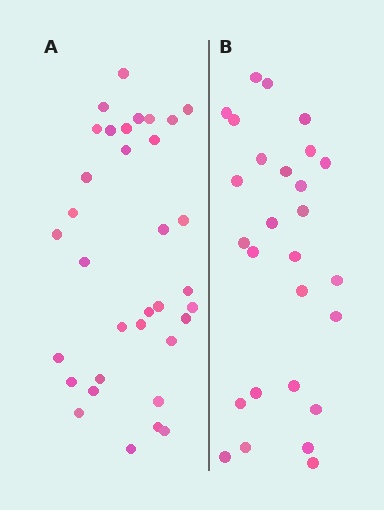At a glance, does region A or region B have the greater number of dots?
Region A (the left region) has more dots.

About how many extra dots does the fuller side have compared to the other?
Region A has roughly 8 or so more dots than region B.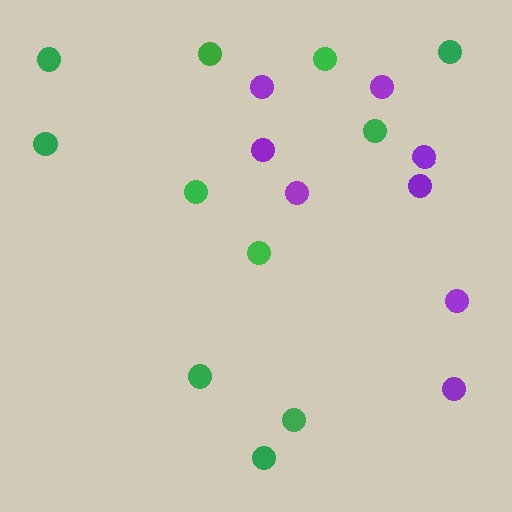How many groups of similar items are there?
There are 2 groups: one group of green circles (11) and one group of purple circles (8).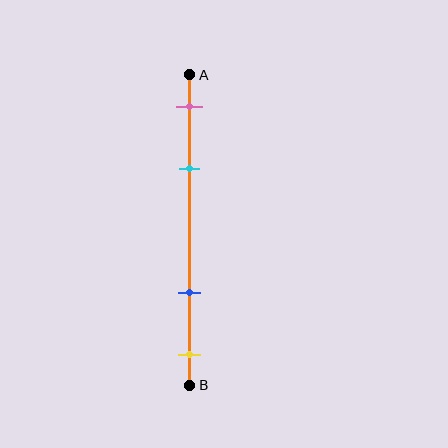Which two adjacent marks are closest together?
The pink and cyan marks are the closest adjacent pair.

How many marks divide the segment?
There are 4 marks dividing the segment.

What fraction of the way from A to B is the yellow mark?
The yellow mark is approximately 90% (0.9) of the way from A to B.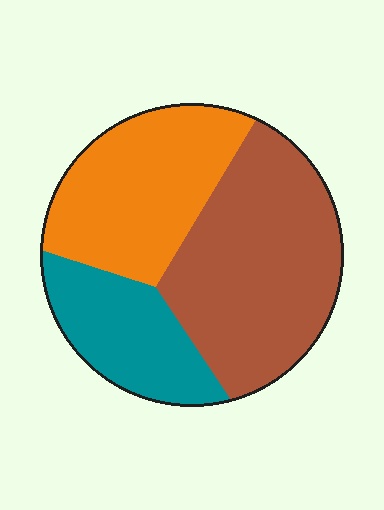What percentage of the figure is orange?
Orange takes up about one third (1/3) of the figure.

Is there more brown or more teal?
Brown.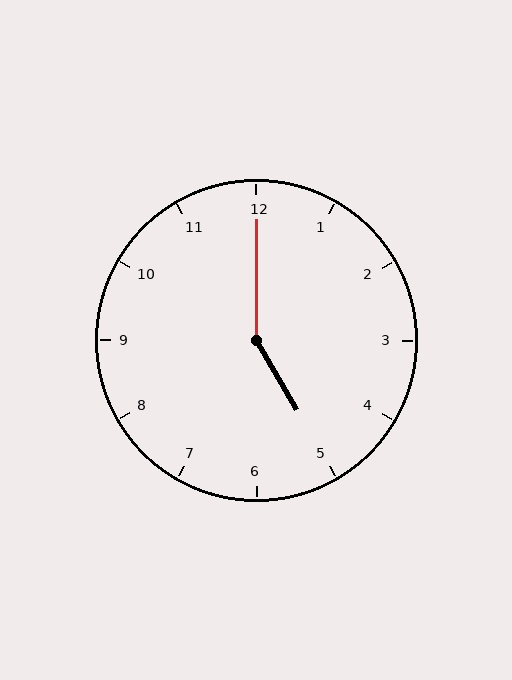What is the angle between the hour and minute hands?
Approximately 150 degrees.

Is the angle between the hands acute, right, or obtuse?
It is obtuse.